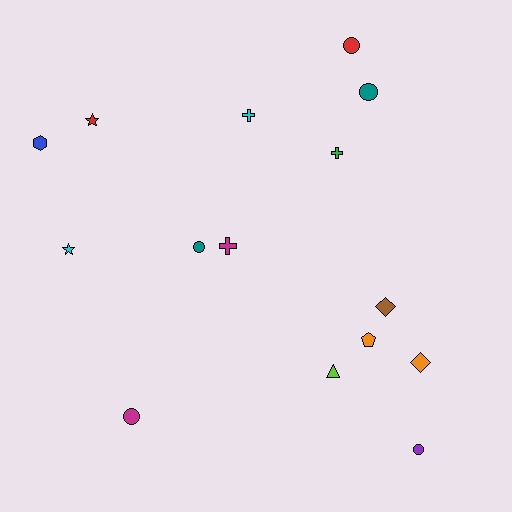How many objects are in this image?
There are 15 objects.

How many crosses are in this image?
There are 3 crosses.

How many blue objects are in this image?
There is 1 blue object.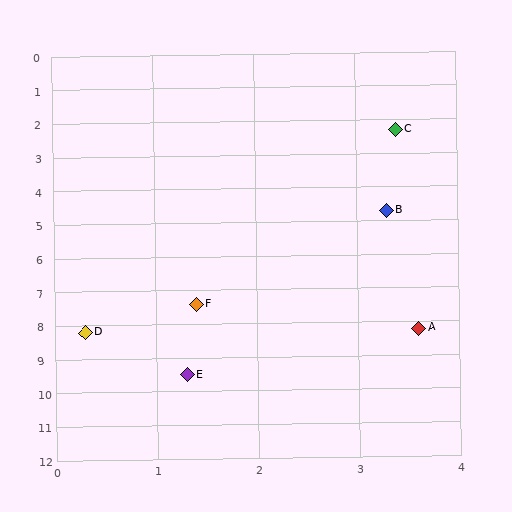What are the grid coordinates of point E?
Point E is at approximately (1.3, 9.5).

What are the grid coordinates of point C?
Point C is at approximately (3.4, 2.3).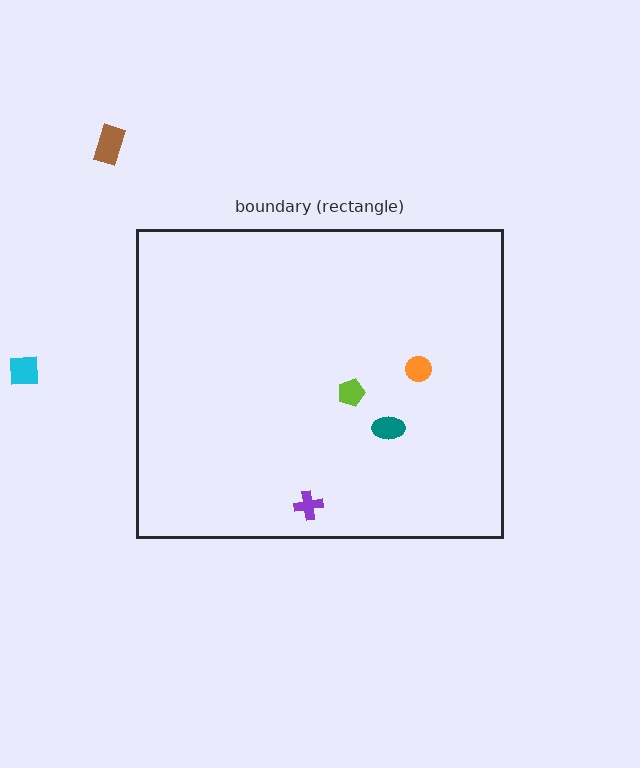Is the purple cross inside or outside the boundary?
Inside.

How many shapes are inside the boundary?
4 inside, 2 outside.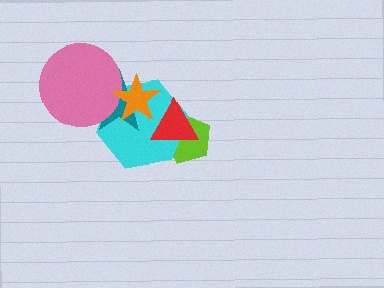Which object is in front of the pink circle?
The orange star is in front of the pink circle.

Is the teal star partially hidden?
Yes, it is partially covered by another shape.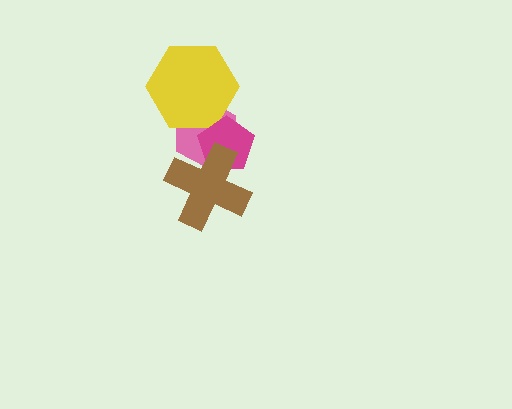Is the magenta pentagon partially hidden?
Yes, it is partially covered by another shape.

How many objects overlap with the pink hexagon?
3 objects overlap with the pink hexagon.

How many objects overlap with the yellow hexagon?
2 objects overlap with the yellow hexagon.